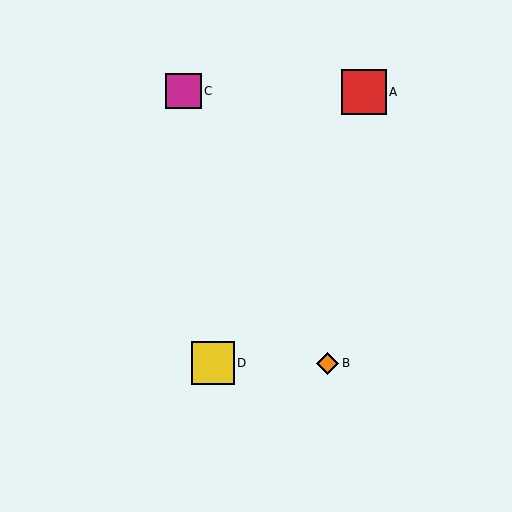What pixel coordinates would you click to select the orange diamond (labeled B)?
Click at (328, 363) to select the orange diamond B.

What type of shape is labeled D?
Shape D is a yellow square.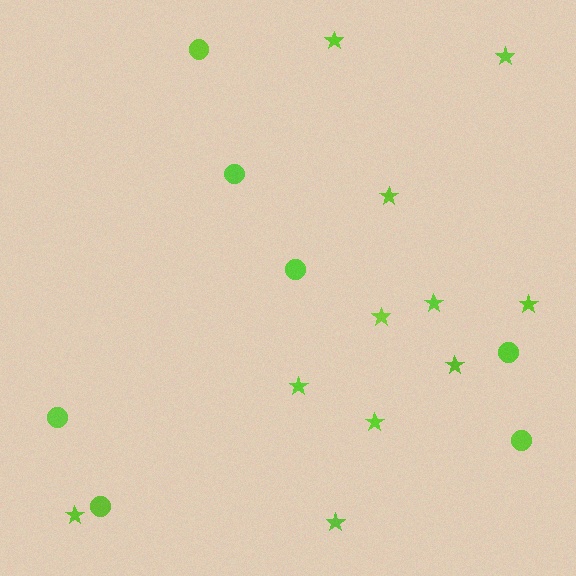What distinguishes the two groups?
There are 2 groups: one group of circles (7) and one group of stars (11).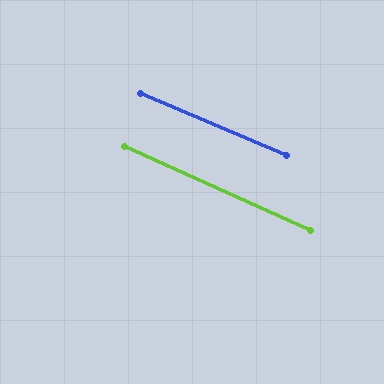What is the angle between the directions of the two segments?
Approximately 1 degree.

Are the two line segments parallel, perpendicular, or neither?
Parallel — their directions differ by only 1.2°.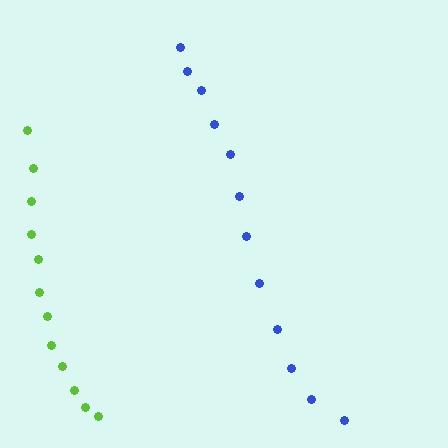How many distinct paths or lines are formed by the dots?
There are 2 distinct paths.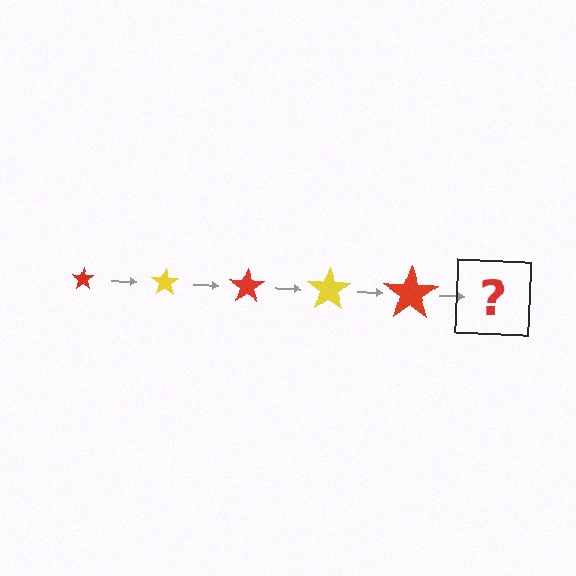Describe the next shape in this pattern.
It should be a yellow star, larger than the previous one.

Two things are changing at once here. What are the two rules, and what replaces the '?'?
The two rules are that the star grows larger each step and the color cycles through red and yellow. The '?' should be a yellow star, larger than the previous one.